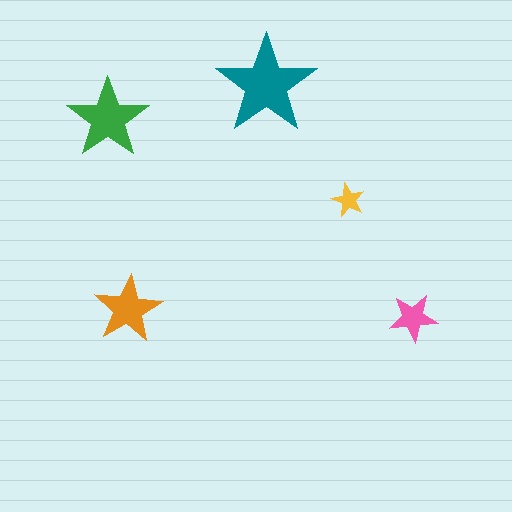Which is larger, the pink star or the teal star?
The teal one.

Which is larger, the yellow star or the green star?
The green one.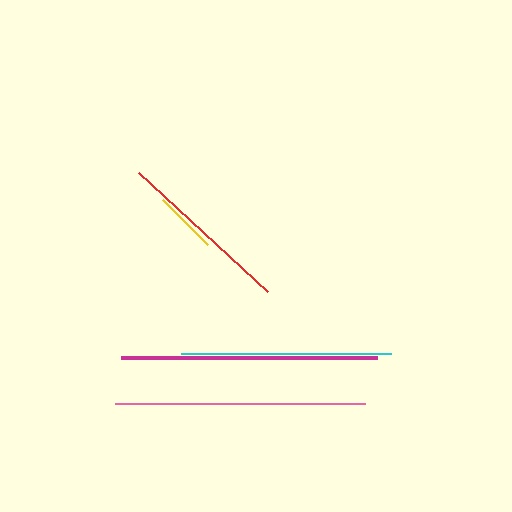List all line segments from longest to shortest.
From longest to shortest: magenta, pink, cyan, red, yellow.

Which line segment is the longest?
The magenta line is the longest at approximately 256 pixels.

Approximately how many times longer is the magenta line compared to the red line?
The magenta line is approximately 1.5 times the length of the red line.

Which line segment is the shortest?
The yellow line is the shortest at approximately 64 pixels.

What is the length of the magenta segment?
The magenta segment is approximately 256 pixels long.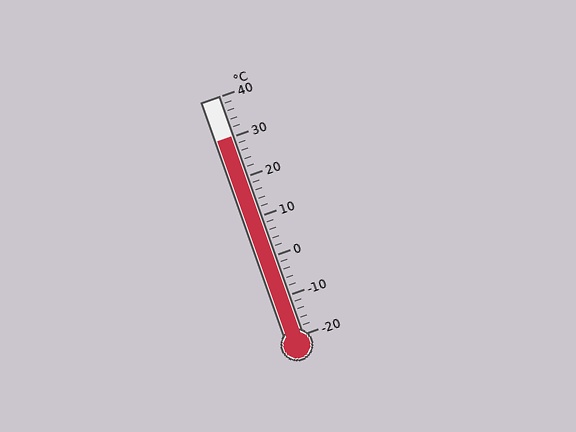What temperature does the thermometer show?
The thermometer shows approximately 30°C.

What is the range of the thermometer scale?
The thermometer scale ranges from -20°C to 40°C.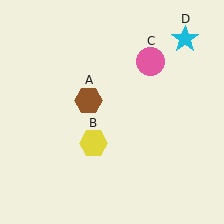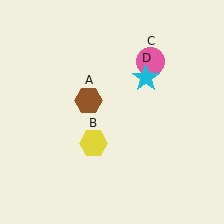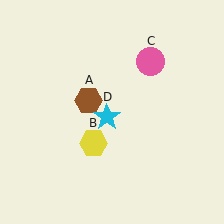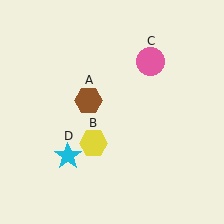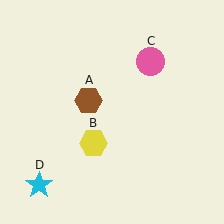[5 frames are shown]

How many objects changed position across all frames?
1 object changed position: cyan star (object D).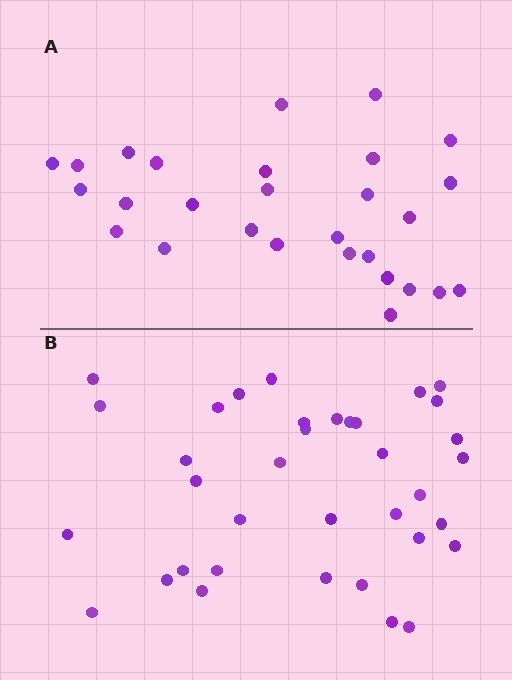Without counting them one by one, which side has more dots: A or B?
Region B (the bottom region) has more dots.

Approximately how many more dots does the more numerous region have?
Region B has roughly 8 or so more dots than region A.